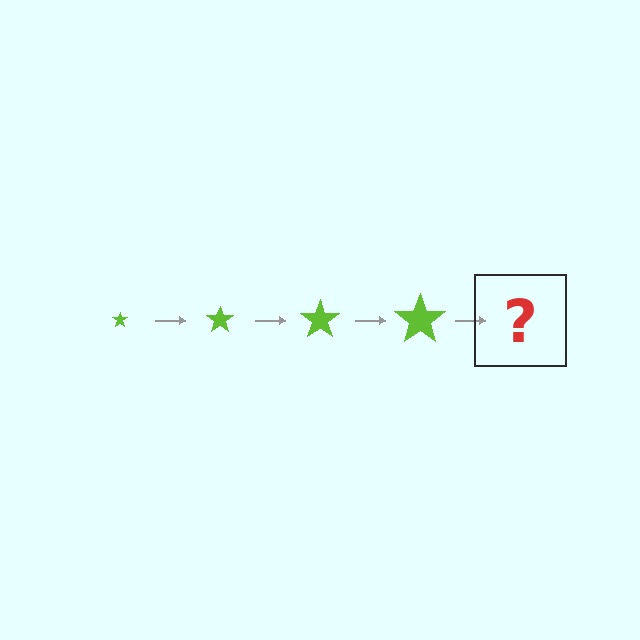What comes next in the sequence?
The next element should be a lime star, larger than the previous one.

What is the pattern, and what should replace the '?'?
The pattern is that the star gets progressively larger each step. The '?' should be a lime star, larger than the previous one.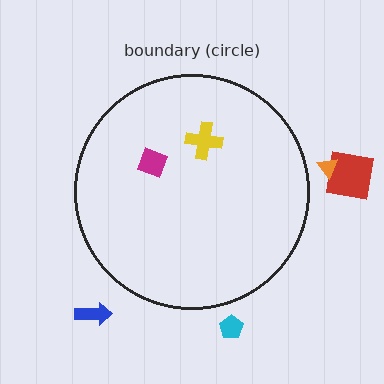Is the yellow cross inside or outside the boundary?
Inside.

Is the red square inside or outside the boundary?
Outside.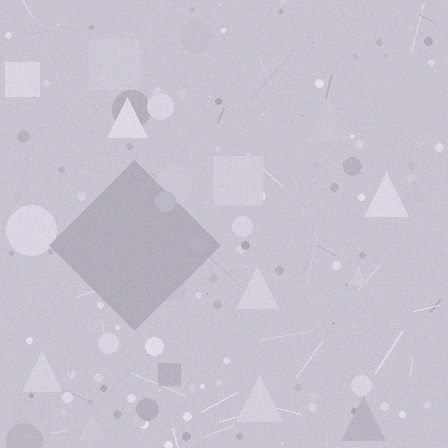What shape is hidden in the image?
A diamond is hidden in the image.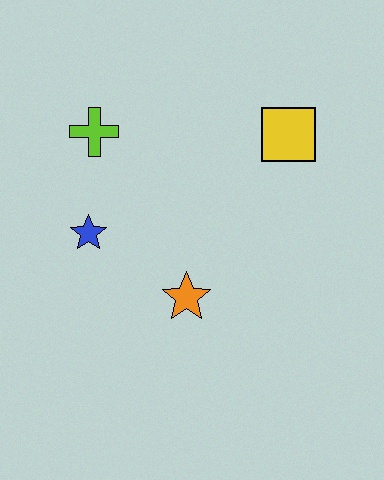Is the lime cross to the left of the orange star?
Yes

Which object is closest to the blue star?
The lime cross is closest to the blue star.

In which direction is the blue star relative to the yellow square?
The blue star is to the left of the yellow square.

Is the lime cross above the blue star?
Yes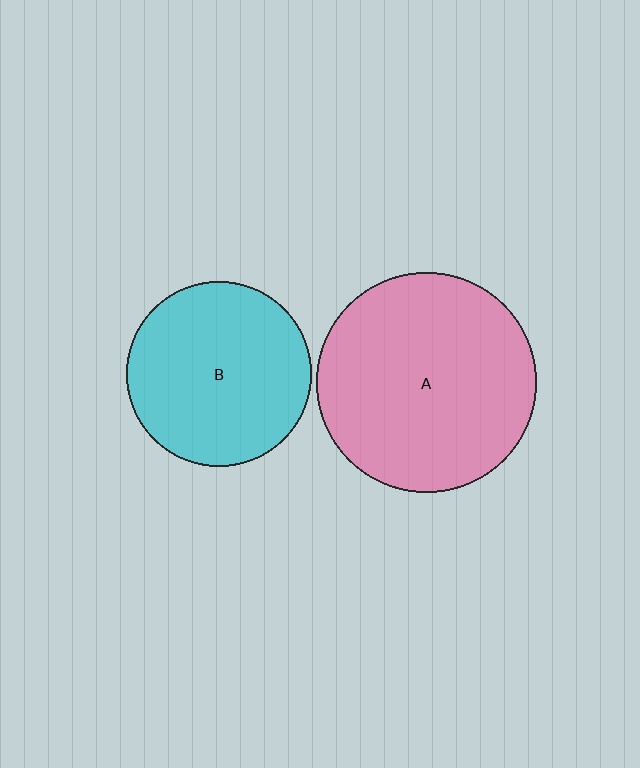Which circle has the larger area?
Circle A (pink).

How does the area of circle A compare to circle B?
Approximately 1.4 times.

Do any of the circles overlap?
No, none of the circles overlap.